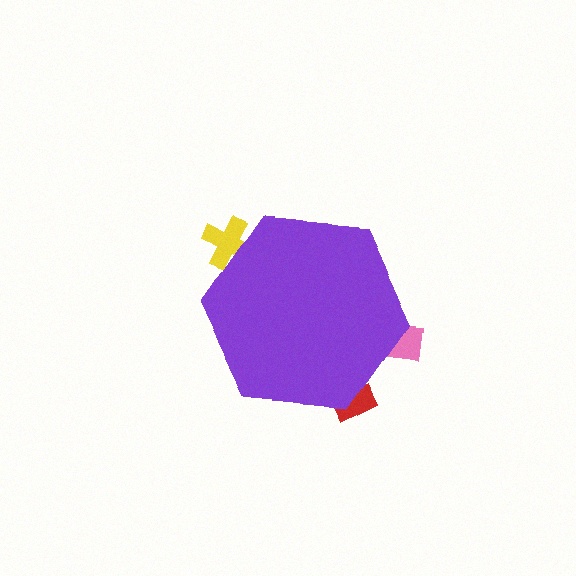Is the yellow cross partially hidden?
Yes, the yellow cross is partially hidden behind the purple hexagon.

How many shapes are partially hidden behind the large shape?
3 shapes are partially hidden.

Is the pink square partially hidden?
Yes, the pink square is partially hidden behind the purple hexagon.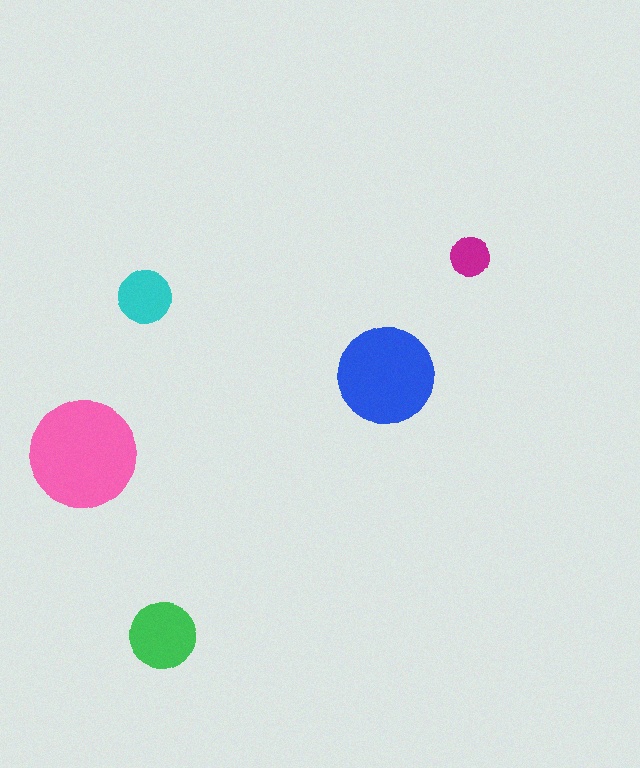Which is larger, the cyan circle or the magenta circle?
The cyan one.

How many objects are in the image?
There are 5 objects in the image.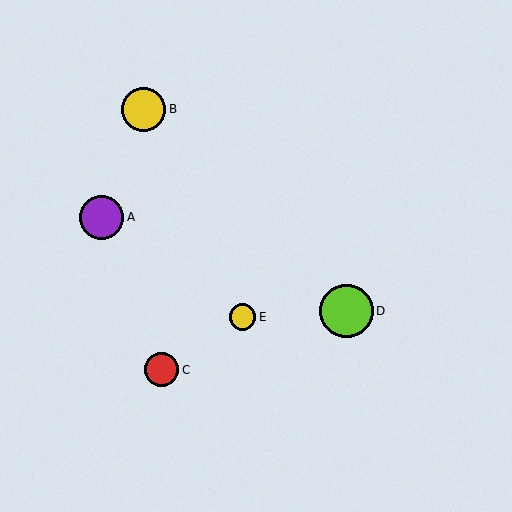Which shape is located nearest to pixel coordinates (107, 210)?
The purple circle (labeled A) at (102, 217) is nearest to that location.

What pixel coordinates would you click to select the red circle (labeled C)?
Click at (162, 370) to select the red circle C.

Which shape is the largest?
The lime circle (labeled D) is the largest.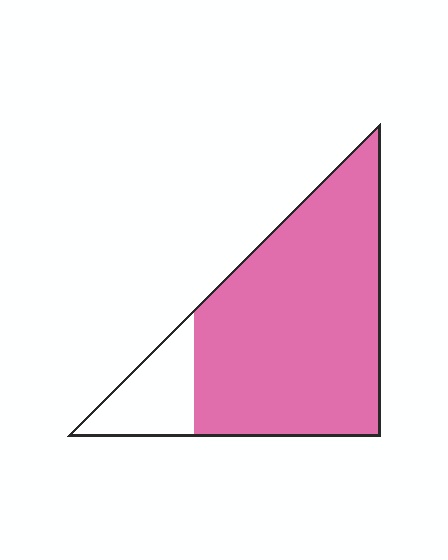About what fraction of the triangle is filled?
About five sixths (5/6).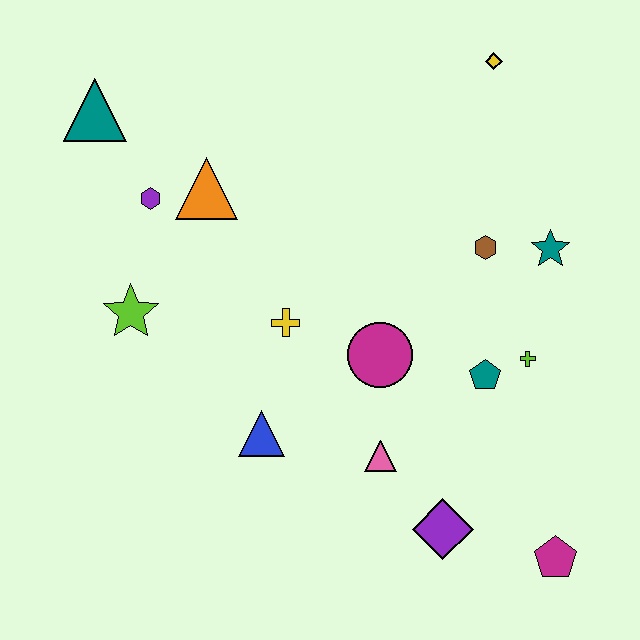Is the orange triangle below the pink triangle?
No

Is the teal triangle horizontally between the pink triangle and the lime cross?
No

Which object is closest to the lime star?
The purple hexagon is closest to the lime star.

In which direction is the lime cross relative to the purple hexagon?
The lime cross is to the right of the purple hexagon.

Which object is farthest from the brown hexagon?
The teal triangle is farthest from the brown hexagon.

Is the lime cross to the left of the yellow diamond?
No